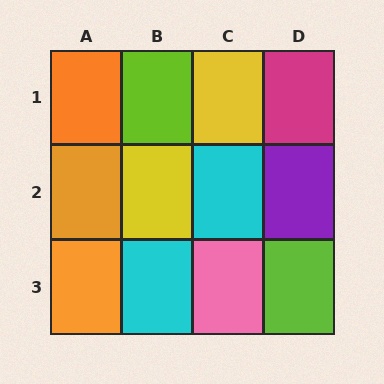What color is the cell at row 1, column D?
Magenta.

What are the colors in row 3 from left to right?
Orange, cyan, pink, lime.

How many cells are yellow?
2 cells are yellow.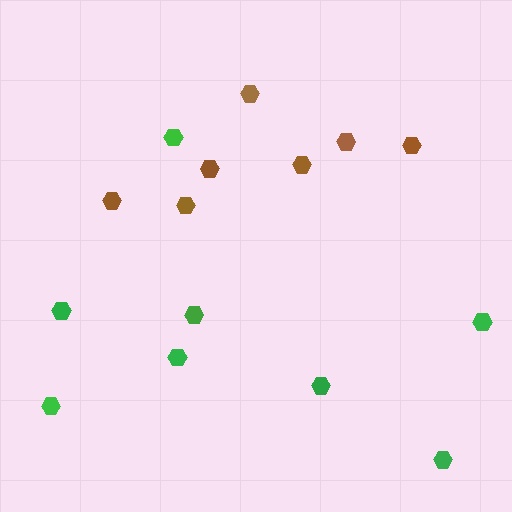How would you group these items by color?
There are 2 groups: one group of brown hexagons (7) and one group of green hexagons (8).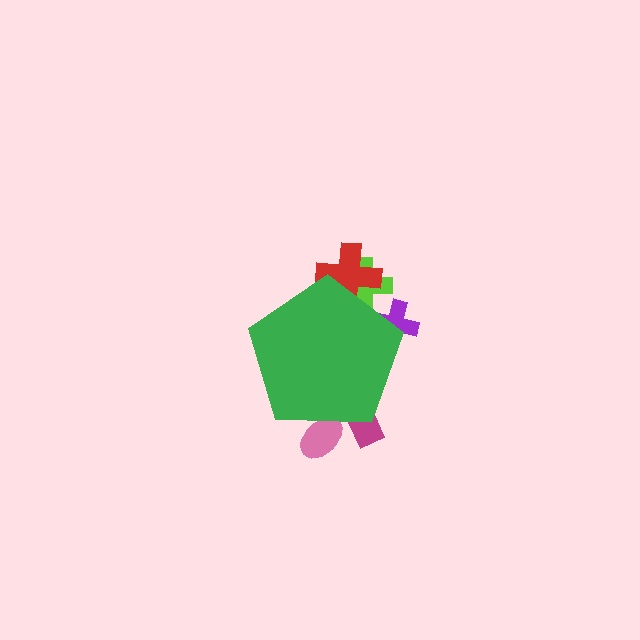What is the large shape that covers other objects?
A green pentagon.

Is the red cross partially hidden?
Yes, the red cross is partially hidden behind the green pentagon.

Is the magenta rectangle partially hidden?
Yes, the magenta rectangle is partially hidden behind the green pentagon.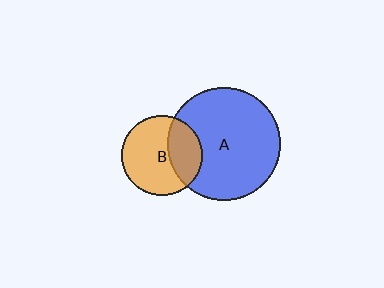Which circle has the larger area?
Circle A (blue).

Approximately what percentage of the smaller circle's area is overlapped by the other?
Approximately 35%.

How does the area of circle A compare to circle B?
Approximately 2.0 times.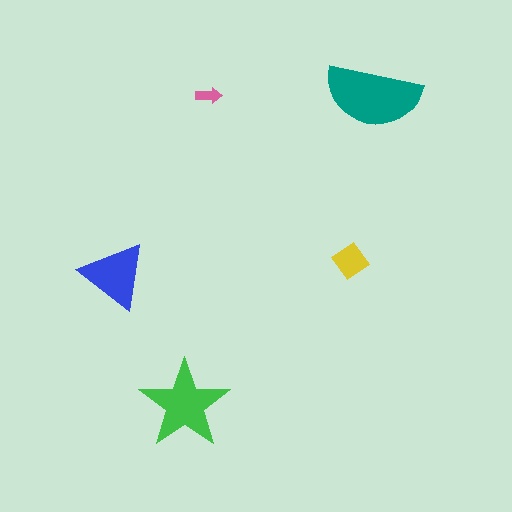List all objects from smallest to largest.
The pink arrow, the yellow diamond, the blue triangle, the green star, the teal semicircle.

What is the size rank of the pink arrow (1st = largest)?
5th.